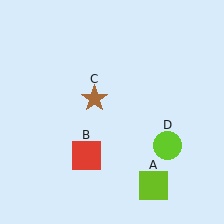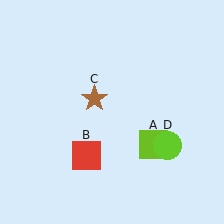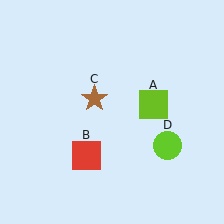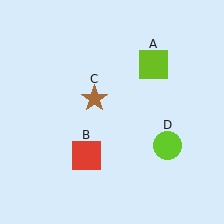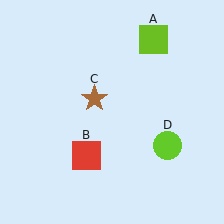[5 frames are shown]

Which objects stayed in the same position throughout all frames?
Red square (object B) and brown star (object C) and lime circle (object D) remained stationary.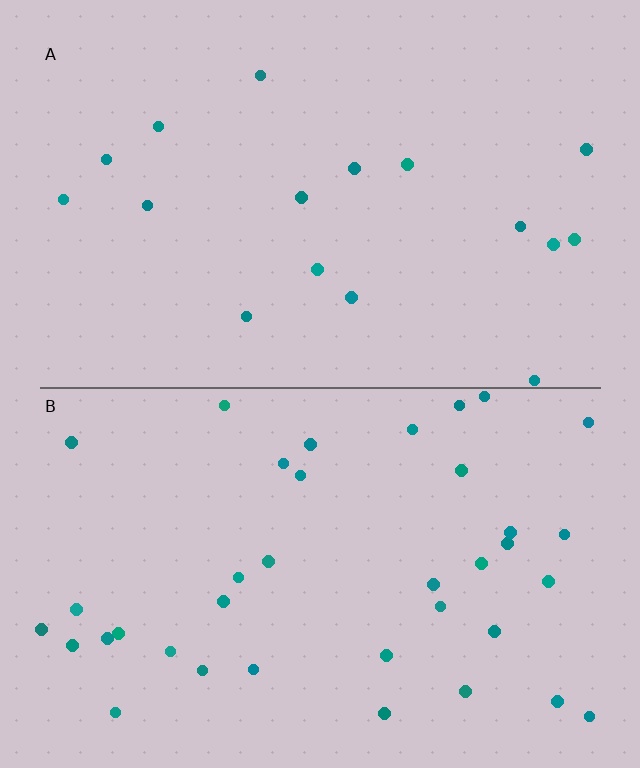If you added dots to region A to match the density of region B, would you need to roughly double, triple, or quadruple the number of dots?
Approximately double.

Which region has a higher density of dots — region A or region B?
B (the bottom).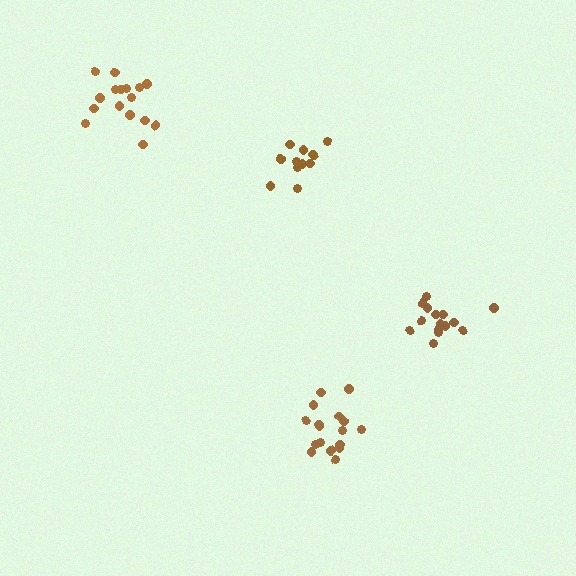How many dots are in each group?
Group 1: 11 dots, Group 2: 17 dots, Group 3: 16 dots, Group 4: 15 dots (59 total).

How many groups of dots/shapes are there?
There are 4 groups.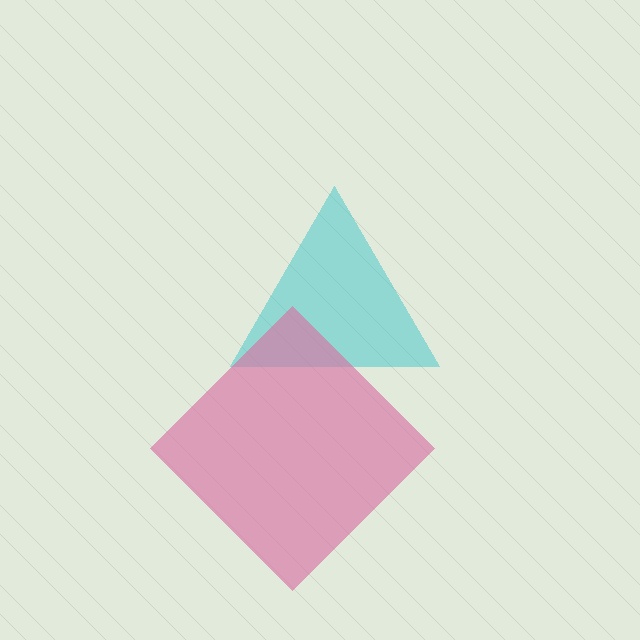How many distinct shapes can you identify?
There are 2 distinct shapes: a cyan triangle, a pink diamond.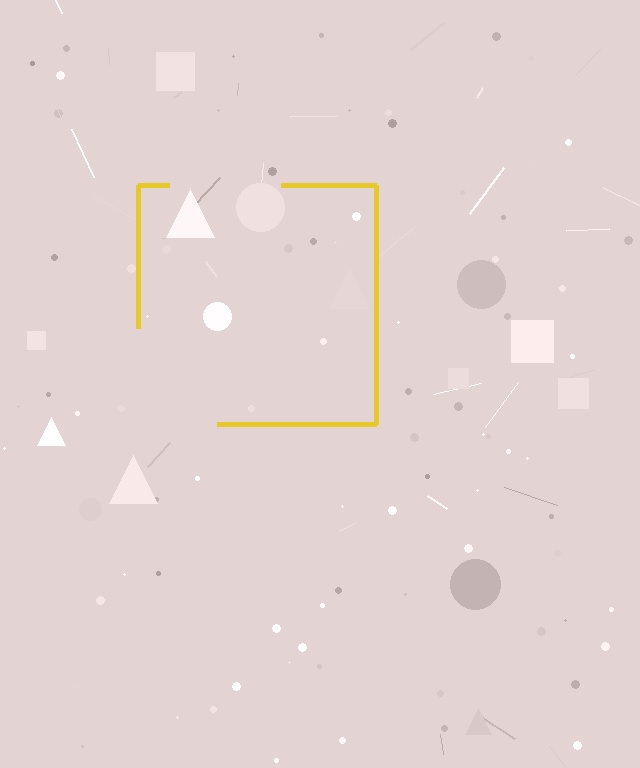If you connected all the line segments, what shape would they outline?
They would outline a square.